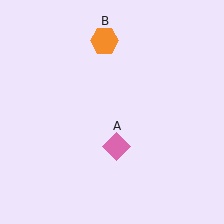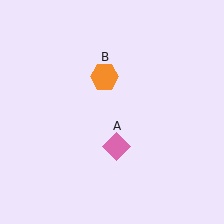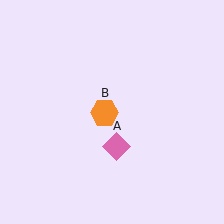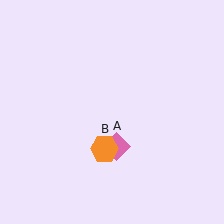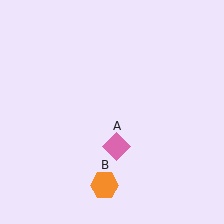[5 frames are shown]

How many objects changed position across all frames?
1 object changed position: orange hexagon (object B).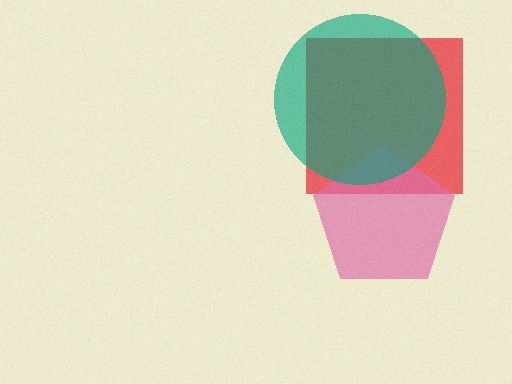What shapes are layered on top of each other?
The layered shapes are: a red square, a pink pentagon, a teal circle.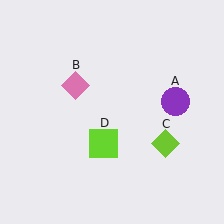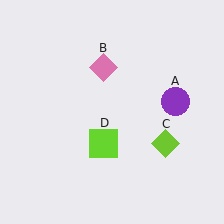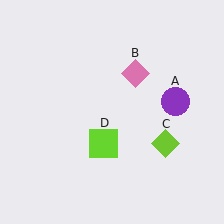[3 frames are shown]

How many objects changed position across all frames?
1 object changed position: pink diamond (object B).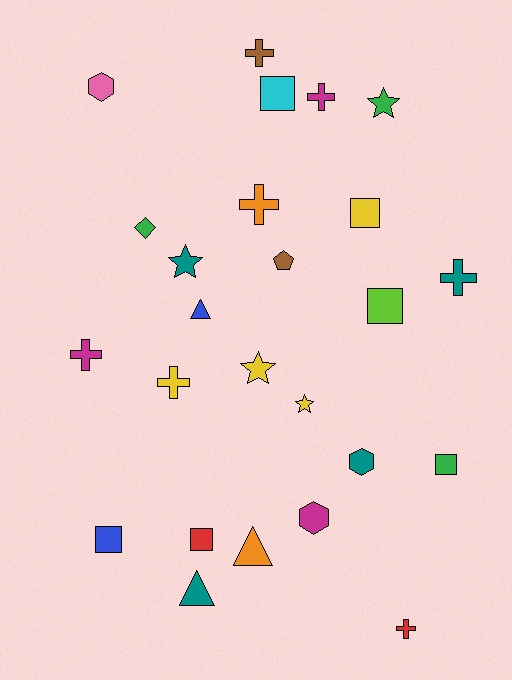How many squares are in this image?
There are 6 squares.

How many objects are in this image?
There are 25 objects.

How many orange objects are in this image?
There are 2 orange objects.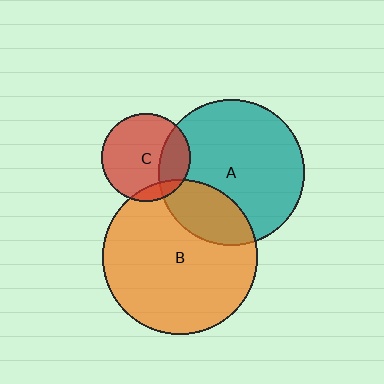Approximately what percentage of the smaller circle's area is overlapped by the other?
Approximately 25%.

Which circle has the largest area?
Circle B (orange).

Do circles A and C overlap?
Yes.